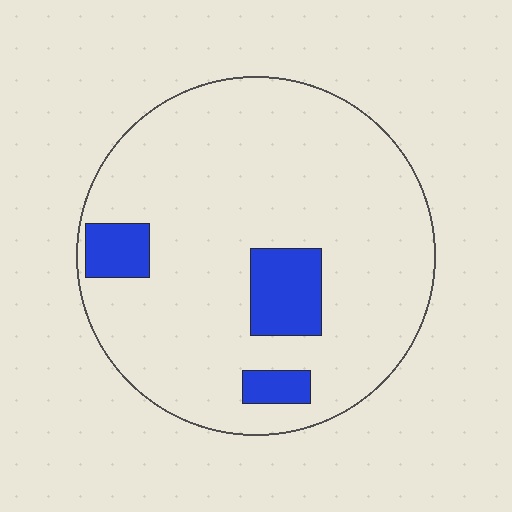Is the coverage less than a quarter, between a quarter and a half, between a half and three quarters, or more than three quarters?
Less than a quarter.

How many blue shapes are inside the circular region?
3.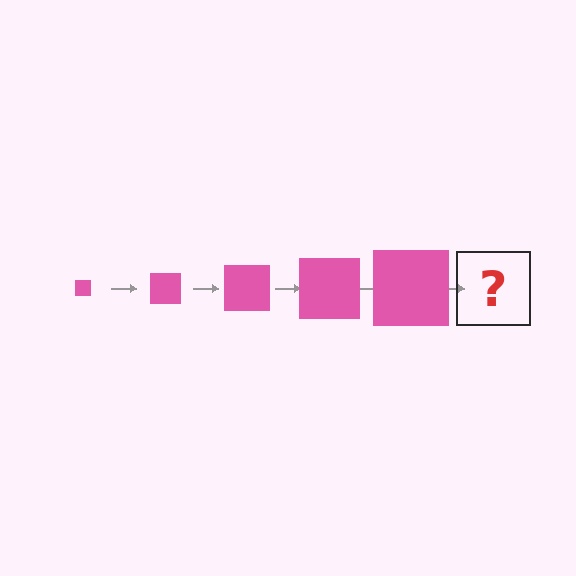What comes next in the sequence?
The next element should be a pink square, larger than the previous one.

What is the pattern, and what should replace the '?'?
The pattern is that the square gets progressively larger each step. The '?' should be a pink square, larger than the previous one.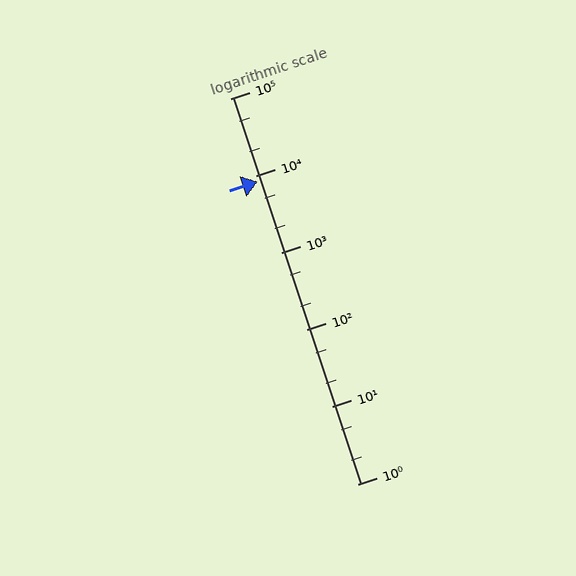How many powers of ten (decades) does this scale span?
The scale spans 5 decades, from 1 to 100000.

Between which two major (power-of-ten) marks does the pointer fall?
The pointer is between 1000 and 10000.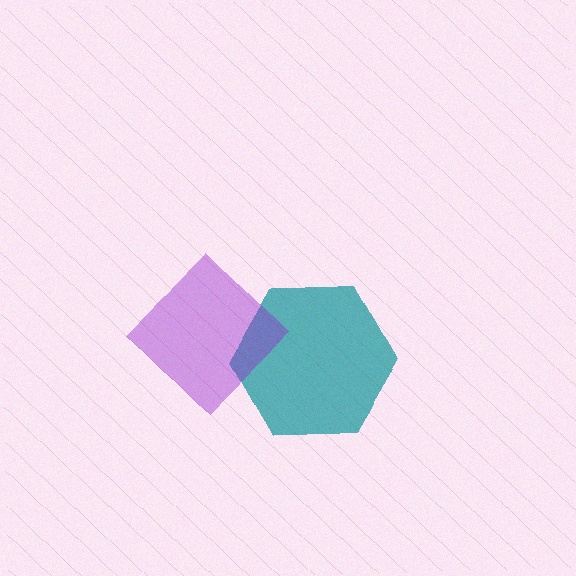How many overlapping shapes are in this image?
There are 2 overlapping shapes in the image.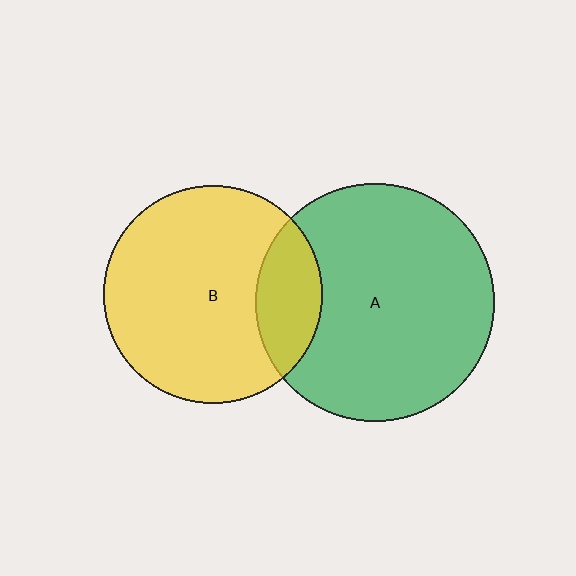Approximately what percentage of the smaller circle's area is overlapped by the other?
Approximately 20%.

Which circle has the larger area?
Circle A (green).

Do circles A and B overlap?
Yes.